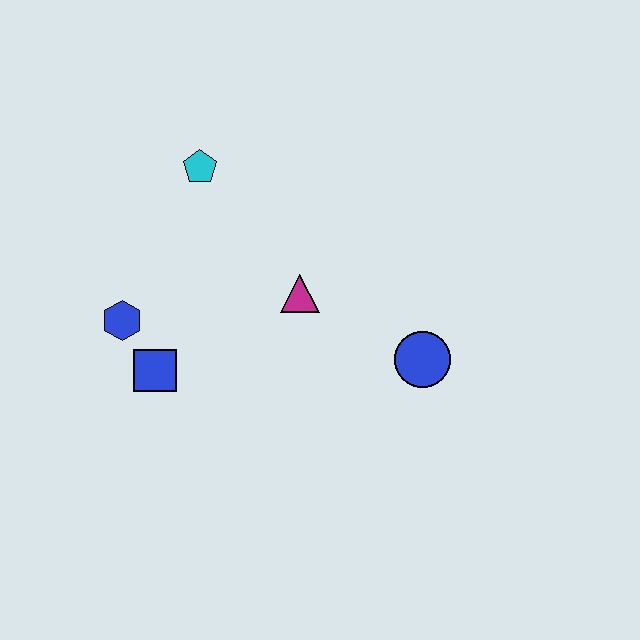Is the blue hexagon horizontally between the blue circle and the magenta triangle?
No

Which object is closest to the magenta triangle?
The blue circle is closest to the magenta triangle.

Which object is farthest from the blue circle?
The blue hexagon is farthest from the blue circle.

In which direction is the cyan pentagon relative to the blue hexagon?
The cyan pentagon is above the blue hexagon.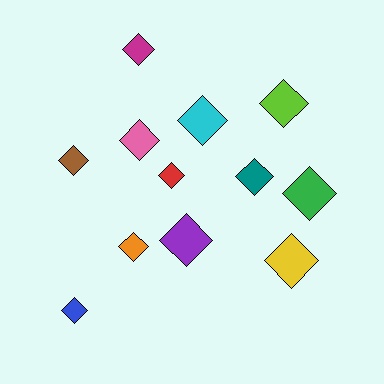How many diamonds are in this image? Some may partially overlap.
There are 12 diamonds.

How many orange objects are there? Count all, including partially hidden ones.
There is 1 orange object.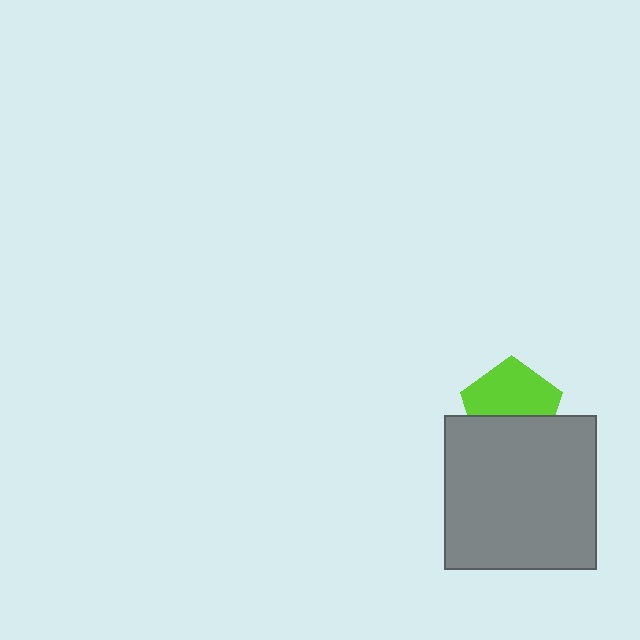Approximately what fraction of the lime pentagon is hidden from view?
Roughly 41% of the lime pentagon is hidden behind the gray rectangle.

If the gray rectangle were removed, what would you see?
You would see the complete lime pentagon.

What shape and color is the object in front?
The object in front is a gray rectangle.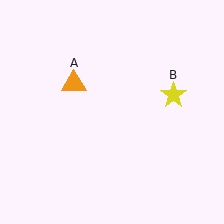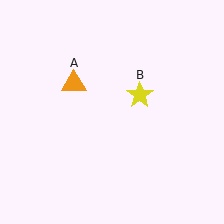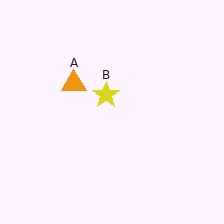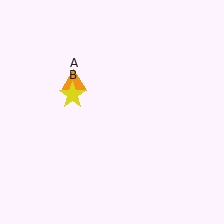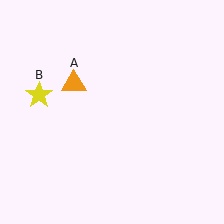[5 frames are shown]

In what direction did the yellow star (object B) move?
The yellow star (object B) moved left.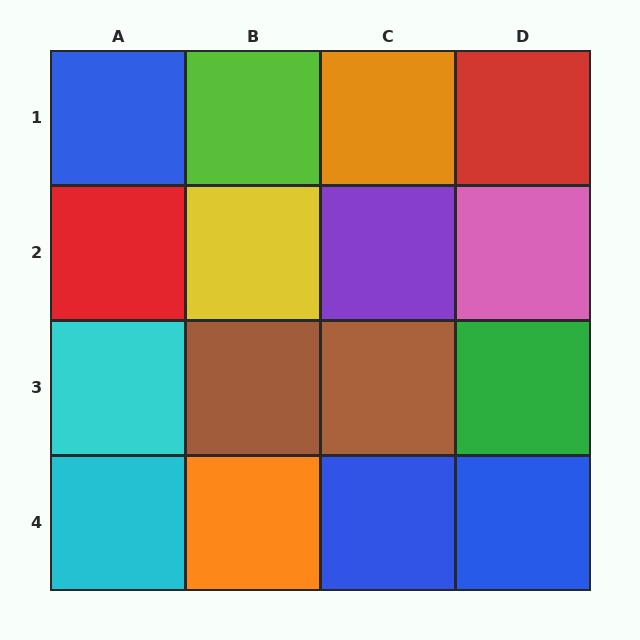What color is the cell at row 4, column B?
Orange.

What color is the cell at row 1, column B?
Lime.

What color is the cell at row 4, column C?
Blue.